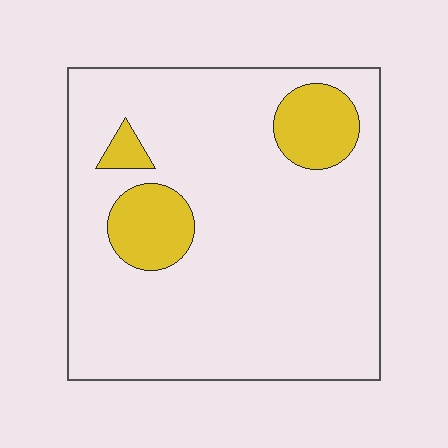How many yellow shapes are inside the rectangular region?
3.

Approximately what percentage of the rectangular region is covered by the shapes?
Approximately 15%.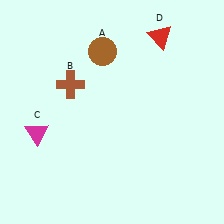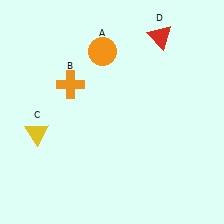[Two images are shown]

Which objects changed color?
A changed from brown to orange. B changed from brown to orange. C changed from magenta to yellow.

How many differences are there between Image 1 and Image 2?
There are 3 differences between the two images.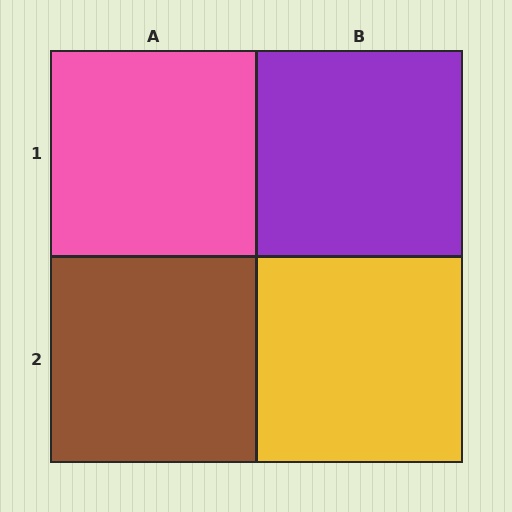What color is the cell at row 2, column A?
Brown.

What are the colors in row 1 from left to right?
Pink, purple.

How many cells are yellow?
1 cell is yellow.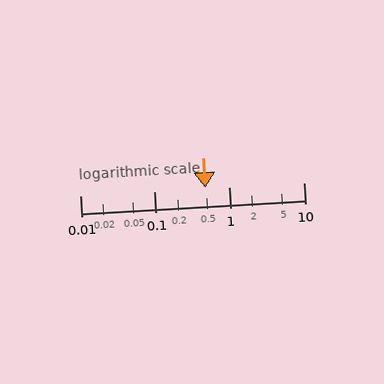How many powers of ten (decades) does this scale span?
The scale spans 3 decades, from 0.01 to 10.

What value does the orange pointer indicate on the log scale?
The pointer indicates approximately 0.48.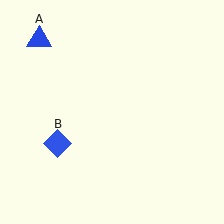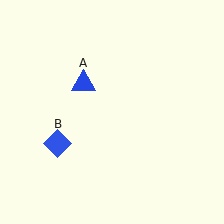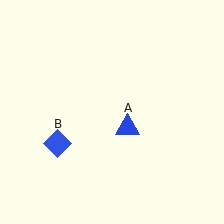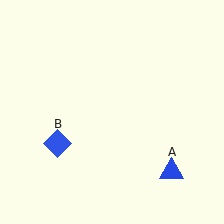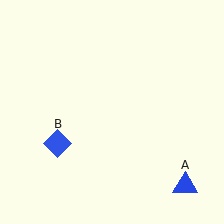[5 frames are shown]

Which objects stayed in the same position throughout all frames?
Blue diamond (object B) remained stationary.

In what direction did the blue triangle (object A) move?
The blue triangle (object A) moved down and to the right.